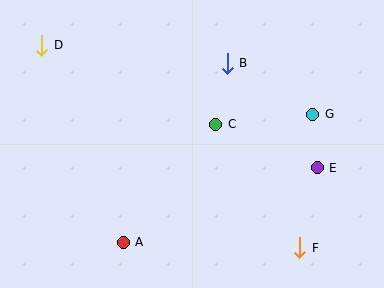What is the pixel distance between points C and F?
The distance between C and F is 149 pixels.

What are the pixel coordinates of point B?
Point B is at (227, 63).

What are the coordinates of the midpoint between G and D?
The midpoint between G and D is at (177, 80).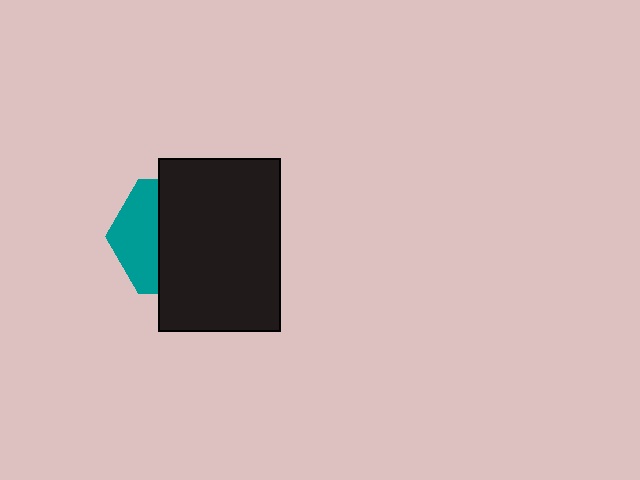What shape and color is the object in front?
The object in front is a black rectangle.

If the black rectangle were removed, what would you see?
You would see the complete teal hexagon.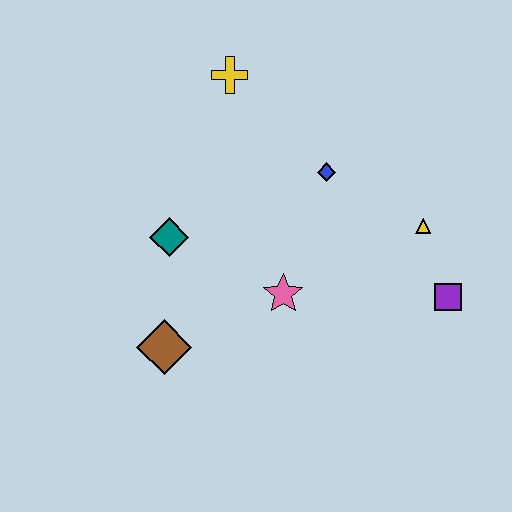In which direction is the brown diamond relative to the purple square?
The brown diamond is to the left of the purple square.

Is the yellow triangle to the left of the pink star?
No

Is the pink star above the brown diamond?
Yes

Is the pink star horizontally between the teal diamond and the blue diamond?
Yes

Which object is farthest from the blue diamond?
The brown diamond is farthest from the blue diamond.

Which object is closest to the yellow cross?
The blue diamond is closest to the yellow cross.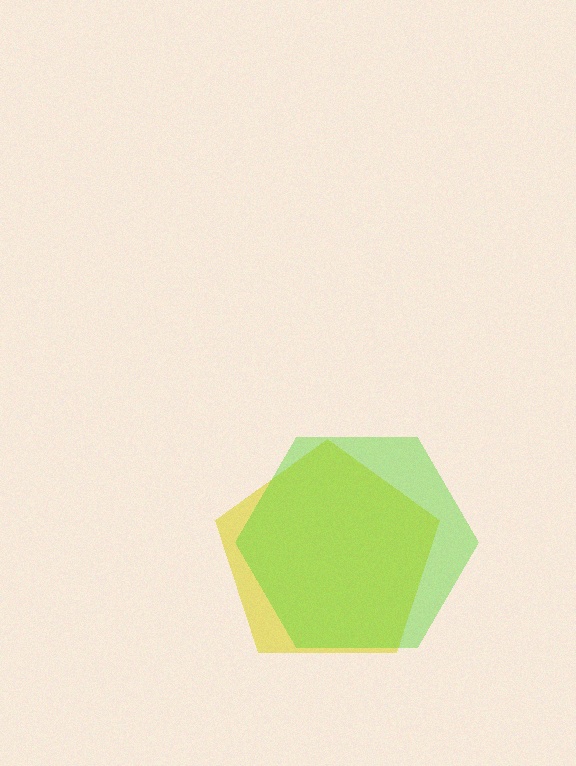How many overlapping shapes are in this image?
There are 2 overlapping shapes in the image.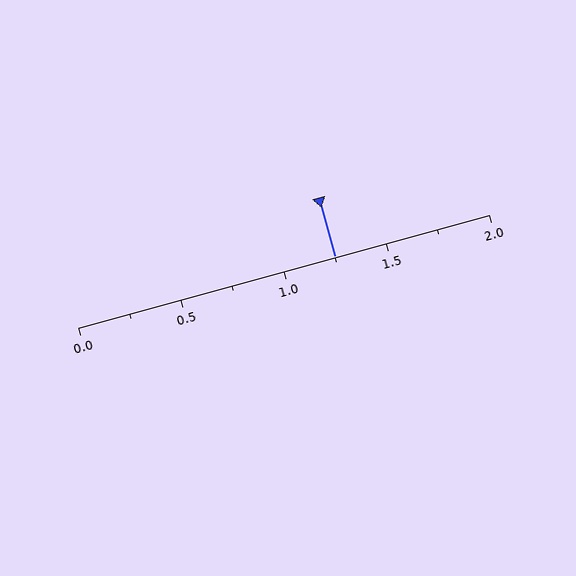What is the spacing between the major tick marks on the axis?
The major ticks are spaced 0.5 apart.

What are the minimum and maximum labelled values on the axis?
The axis runs from 0.0 to 2.0.